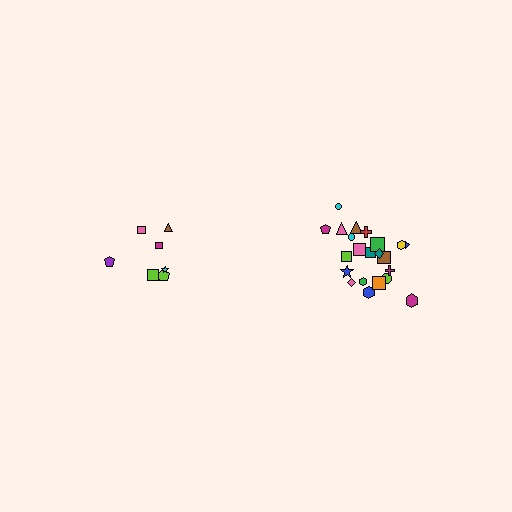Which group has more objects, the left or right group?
The right group.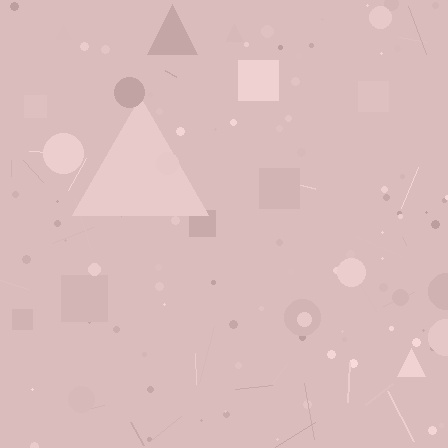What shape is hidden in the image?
A triangle is hidden in the image.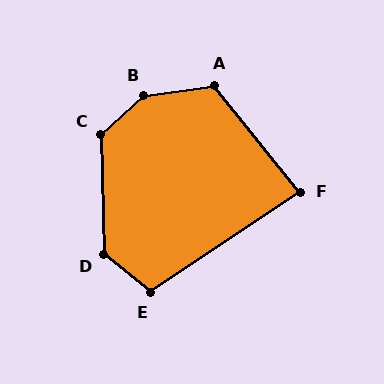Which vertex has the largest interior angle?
B, at approximately 145 degrees.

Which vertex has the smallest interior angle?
F, at approximately 85 degrees.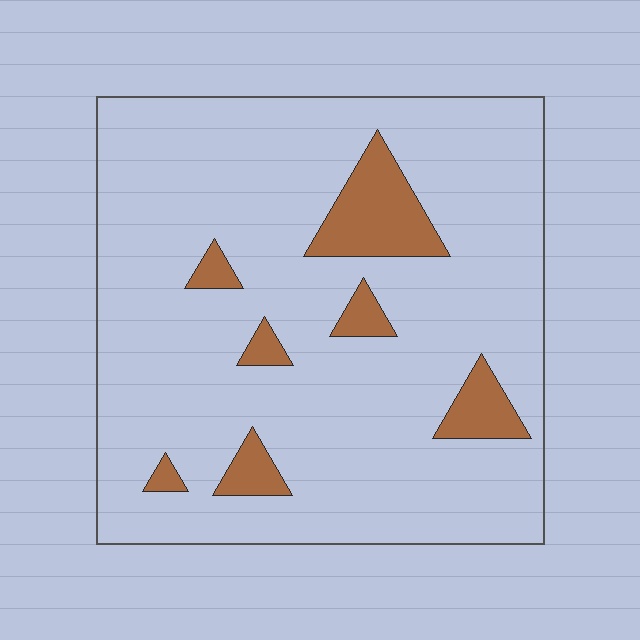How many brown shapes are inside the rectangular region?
7.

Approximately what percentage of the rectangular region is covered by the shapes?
Approximately 10%.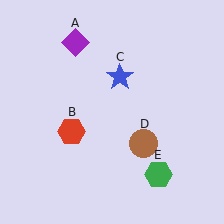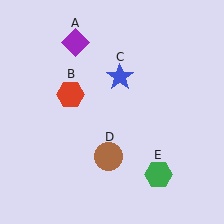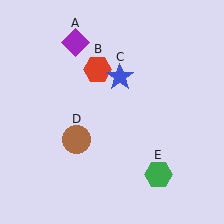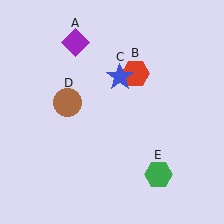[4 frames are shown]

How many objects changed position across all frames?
2 objects changed position: red hexagon (object B), brown circle (object D).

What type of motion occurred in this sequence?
The red hexagon (object B), brown circle (object D) rotated clockwise around the center of the scene.